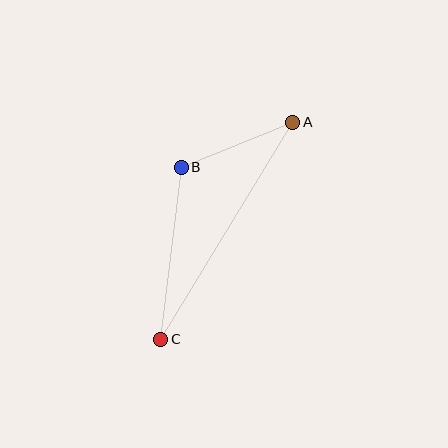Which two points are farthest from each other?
Points A and C are farthest from each other.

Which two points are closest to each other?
Points A and B are closest to each other.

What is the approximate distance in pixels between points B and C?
The distance between B and C is approximately 173 pixels.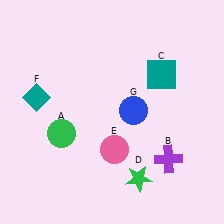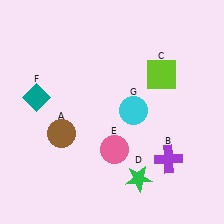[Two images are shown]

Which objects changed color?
A changed from green to brown. C changed from teal to lime. G changed from blue to cyan.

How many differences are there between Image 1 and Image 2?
There are 3 differences between the two images.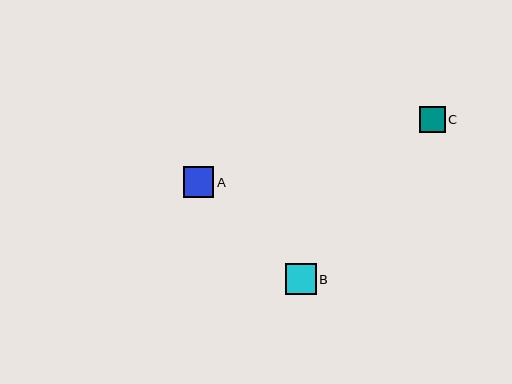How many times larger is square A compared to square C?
Square A is approximately 1.2 times the size of square C.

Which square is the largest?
Square B is the largest with a size of approximately 31 pixels.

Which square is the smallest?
Square C is the smallest with a size of approximately 26 pixels.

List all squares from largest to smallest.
From largest to smallest: B, A, C.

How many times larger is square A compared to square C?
Square A is approximately 1.2 times the size of square C.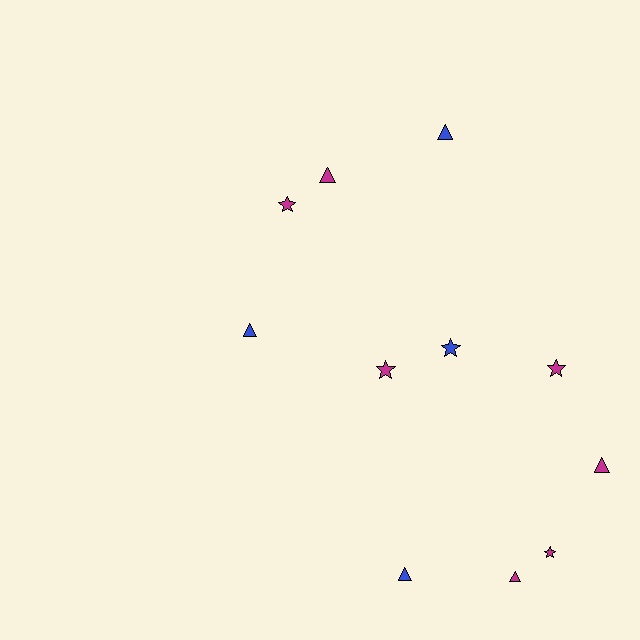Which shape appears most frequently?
Triangle, with 6 objects.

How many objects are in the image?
There are 11 objects.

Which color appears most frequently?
Magenta, with 7 objects.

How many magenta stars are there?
There are 4 magenta stars.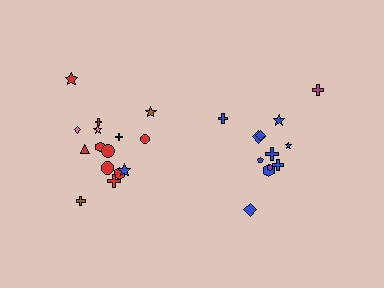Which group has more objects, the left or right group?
The left group.